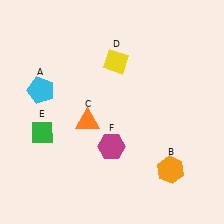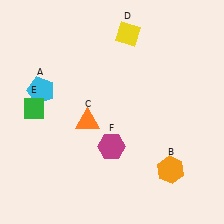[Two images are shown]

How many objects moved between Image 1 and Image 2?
2 objects moved between the two images.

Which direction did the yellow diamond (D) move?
The yellow diamond (D) moved up.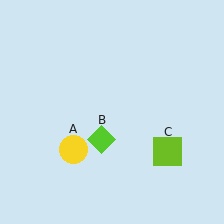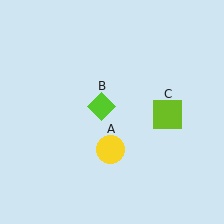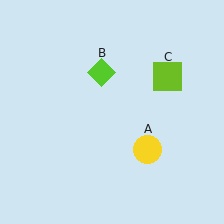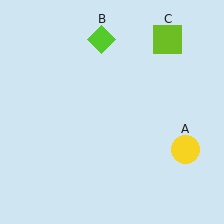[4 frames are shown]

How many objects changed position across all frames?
3 objects changed position: yellow circle (object A), lime diamond (object B), lime square (object C).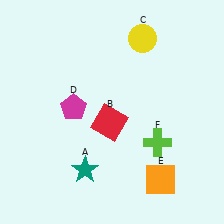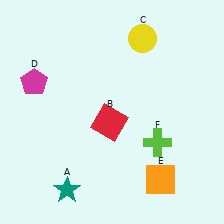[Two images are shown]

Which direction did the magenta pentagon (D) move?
The magenta pentagon (D) moved left.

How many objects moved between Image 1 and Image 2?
2 objects moved between the two images.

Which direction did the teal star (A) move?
The teal star (A) moved down.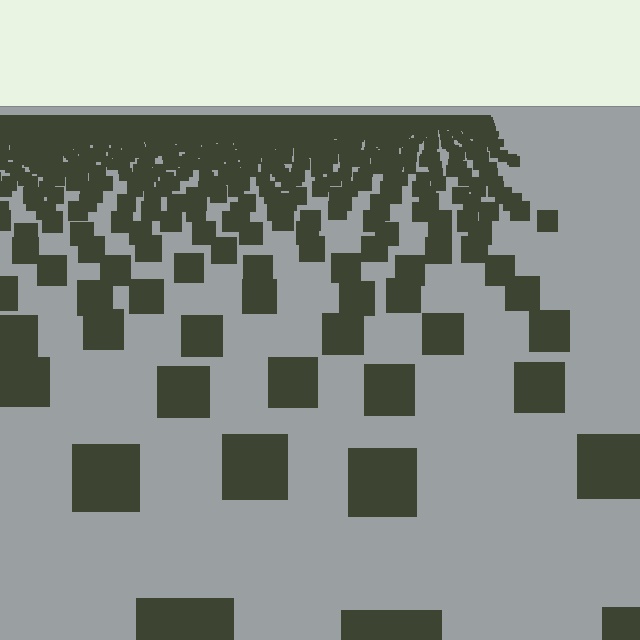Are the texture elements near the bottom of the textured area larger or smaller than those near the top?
Larger. Near the bottom, elements are closer to the viewer and appear at a bigger on-screen size.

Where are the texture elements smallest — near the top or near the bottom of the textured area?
Near the top.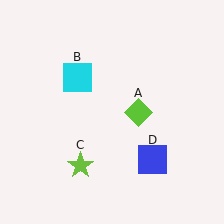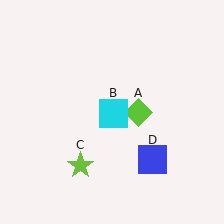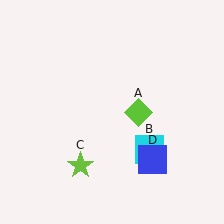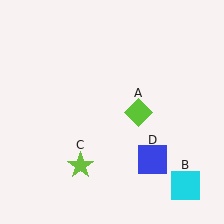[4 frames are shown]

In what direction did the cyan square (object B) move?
The cyan square (object B) moved down and to the right.